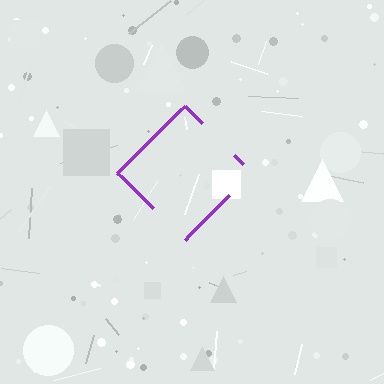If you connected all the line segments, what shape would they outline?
They would outline a diamond.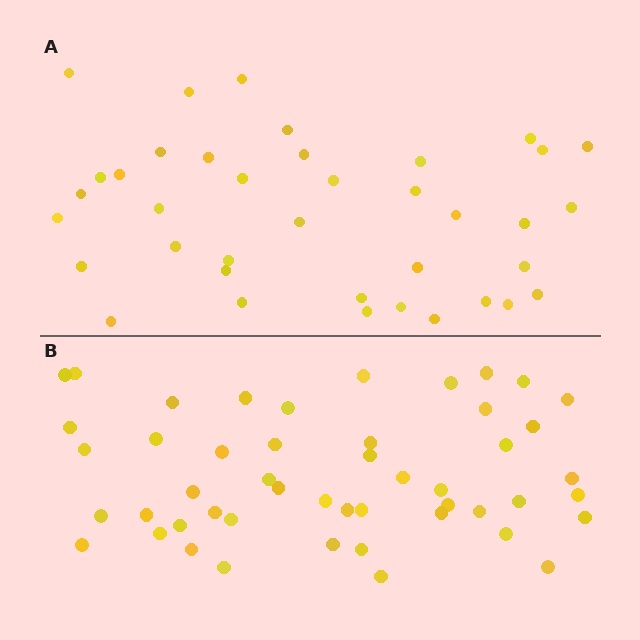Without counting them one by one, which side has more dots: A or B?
Region B (the bottom region) has more dots.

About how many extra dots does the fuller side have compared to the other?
Region B has roughly 12 or so more dots than region A.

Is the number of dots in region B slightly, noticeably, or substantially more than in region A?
Region B has noticeably more, but not dramatically so. The ratio is roughly 1.3 to 1.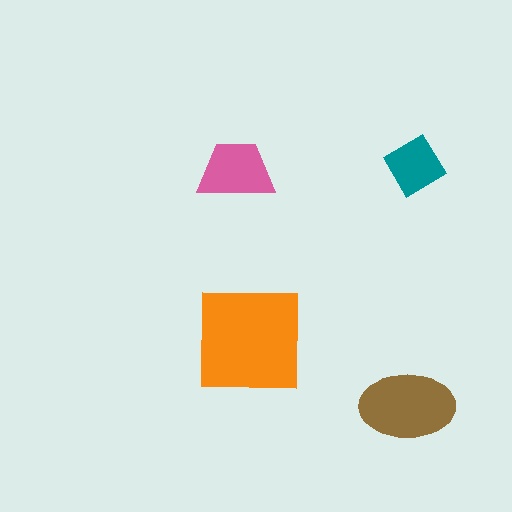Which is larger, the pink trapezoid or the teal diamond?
The pink trapezoid.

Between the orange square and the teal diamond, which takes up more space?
The orange square.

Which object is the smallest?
The teal diamond.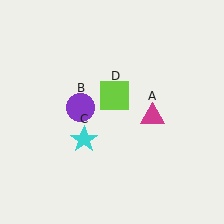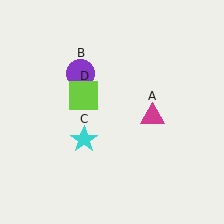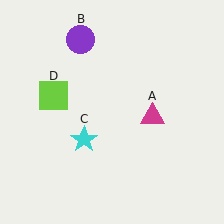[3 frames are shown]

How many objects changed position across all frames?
2 objects changed position: purple circle (object B), lime square (object D).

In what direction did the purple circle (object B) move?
The purple circle (object B) moved up.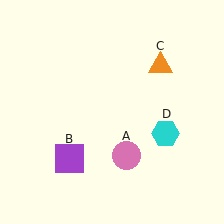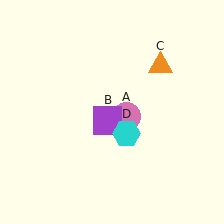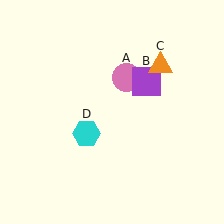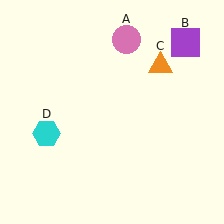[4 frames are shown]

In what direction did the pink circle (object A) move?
The pink circle (object A) moved up.